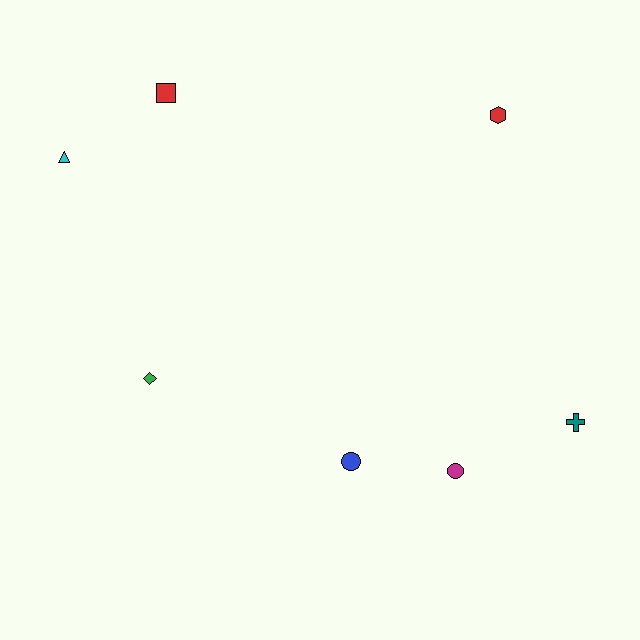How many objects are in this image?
There are 7 objects.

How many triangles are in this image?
There is 1 triangle.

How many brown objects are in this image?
There are no brown objects.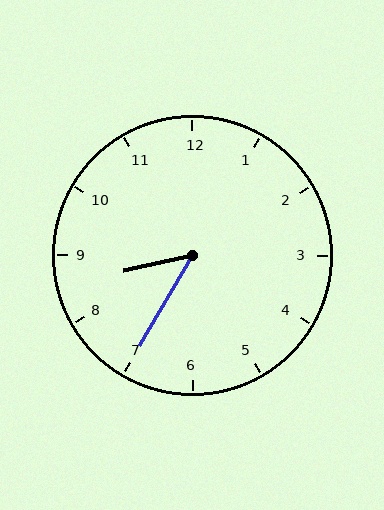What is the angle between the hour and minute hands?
Approximately 48 degrees.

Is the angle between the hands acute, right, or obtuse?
It is acute.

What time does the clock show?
8:35.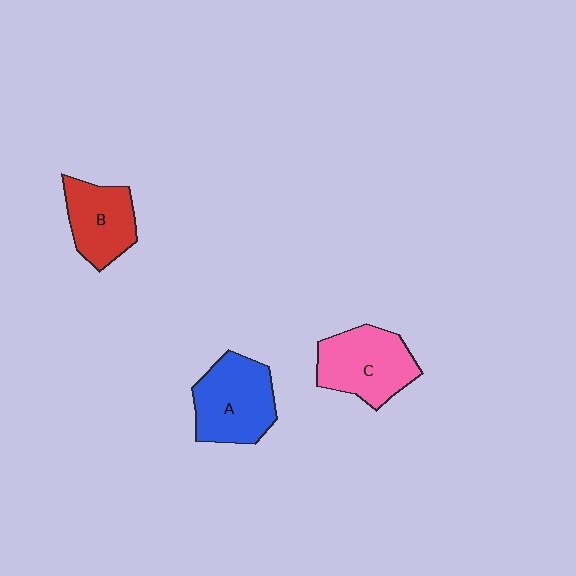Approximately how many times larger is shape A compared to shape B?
Approximately 1.3 times.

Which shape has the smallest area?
Shape B (red).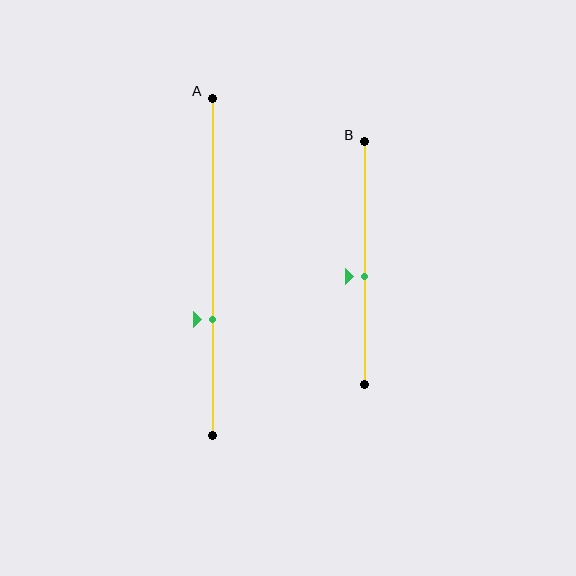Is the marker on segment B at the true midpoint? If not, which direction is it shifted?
No, the marker on segment B is shifted downward by about 5% of the segment length.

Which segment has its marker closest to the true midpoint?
Segment B has its marker closest to the true midpoint.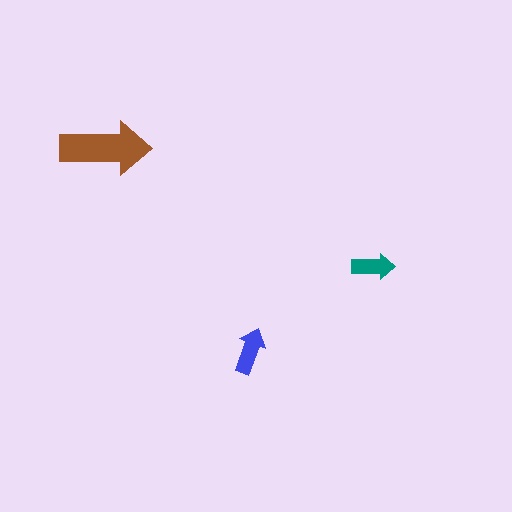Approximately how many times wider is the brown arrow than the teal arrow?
About 2 times wider.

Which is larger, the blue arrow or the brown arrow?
The brown one.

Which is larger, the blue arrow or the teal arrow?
The blue one.